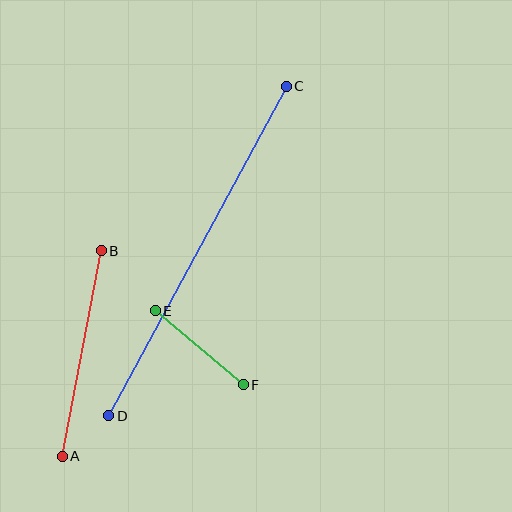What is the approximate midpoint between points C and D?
The midpoint is at approximately (198, 251) pixels.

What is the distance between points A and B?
The distance is approximately 210 pixels.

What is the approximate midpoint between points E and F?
The midpoint is at approximately (199, 348) pixels.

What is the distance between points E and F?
The distance is approximately 115 pixels.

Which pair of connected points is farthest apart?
Points C and D are farthest apart.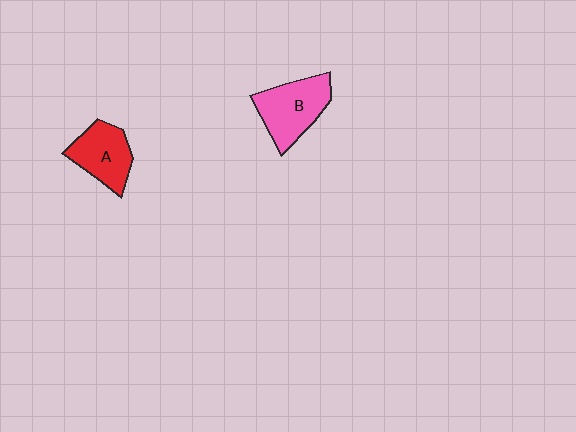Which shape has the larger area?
Shape B (pink).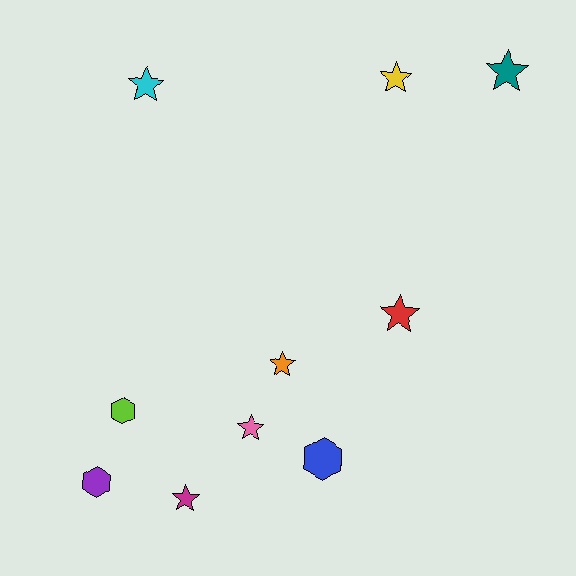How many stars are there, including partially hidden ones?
There are 7 stars.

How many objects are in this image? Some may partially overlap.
There are 10 objects.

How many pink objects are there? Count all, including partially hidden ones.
There is 1 pink object.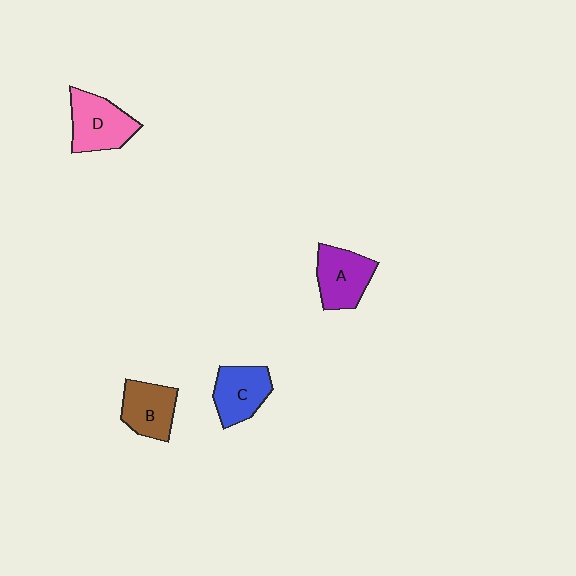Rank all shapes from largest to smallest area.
From largest to smallest: D (pink), A (purple), C (blue), B (brown).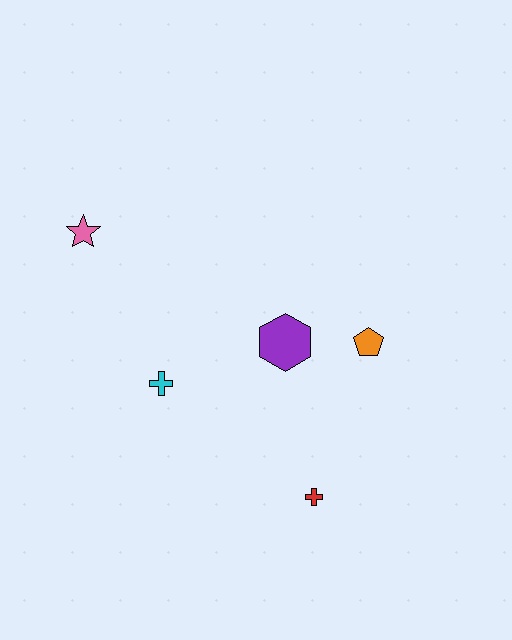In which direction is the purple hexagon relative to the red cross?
The purple hexagon is above the red cross.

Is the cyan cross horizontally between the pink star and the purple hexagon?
Yes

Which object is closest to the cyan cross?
The purple hexagon is closest to the cyan cross.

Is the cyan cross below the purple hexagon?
Yes